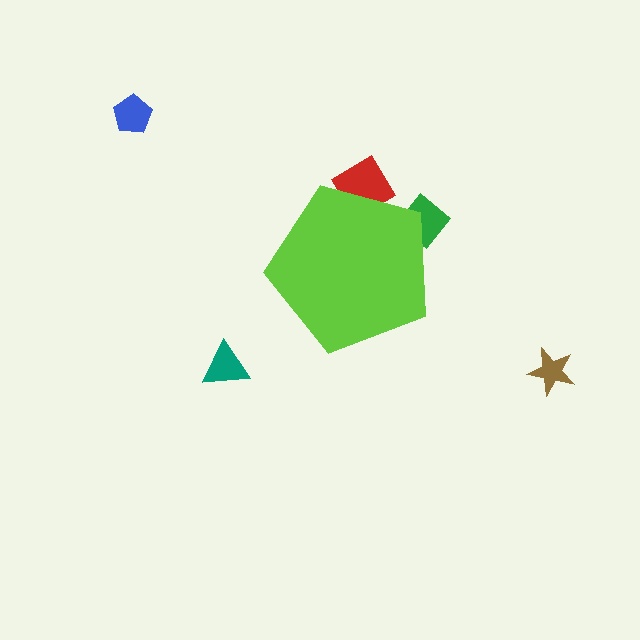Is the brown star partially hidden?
No, the brown star is fully visible.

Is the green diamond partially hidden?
Yes, the green diamond is partially hidden behind the lime pentagon.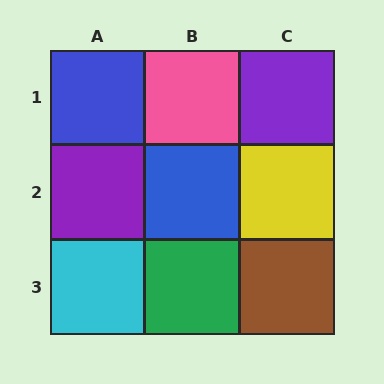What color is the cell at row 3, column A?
Cyan.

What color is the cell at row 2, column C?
Yellow.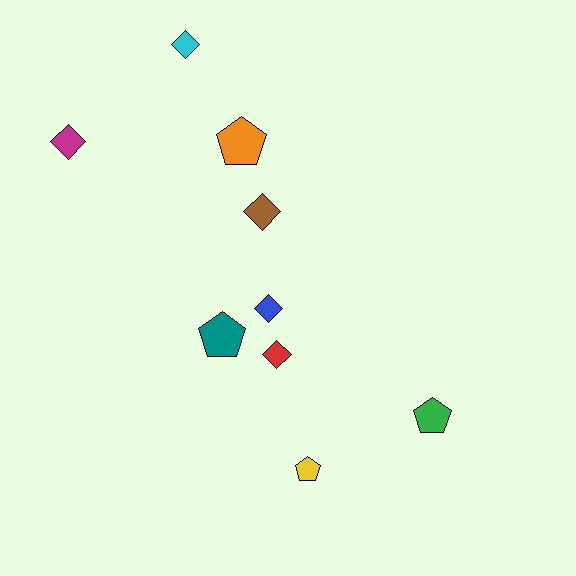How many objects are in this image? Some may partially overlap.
There are 9 objects.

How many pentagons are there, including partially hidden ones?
There are 4 pentagons.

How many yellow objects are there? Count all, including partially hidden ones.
There is 1 yellow object.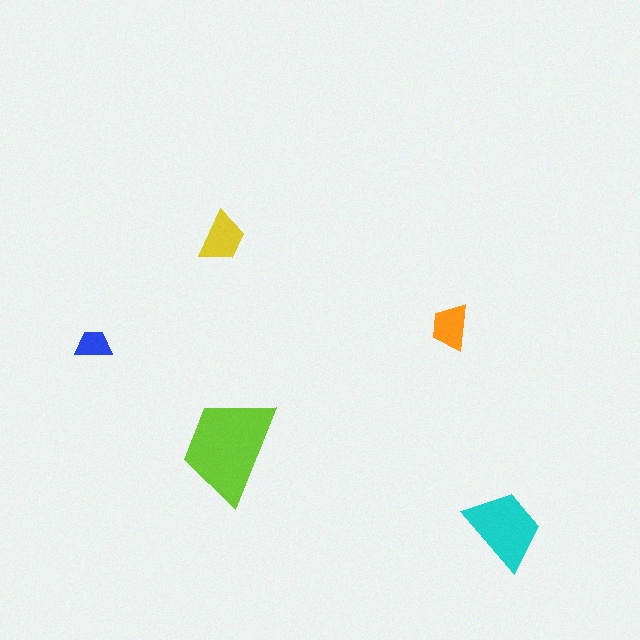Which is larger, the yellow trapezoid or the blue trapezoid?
The yellow one.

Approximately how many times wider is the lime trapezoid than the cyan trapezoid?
About 1.5 times wider.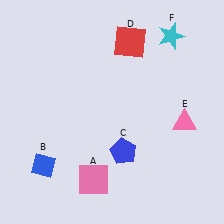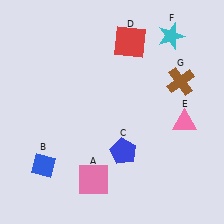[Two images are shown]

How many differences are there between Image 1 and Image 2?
There is 1 difference between the two images.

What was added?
A brown cross (G) was added in Image 2.